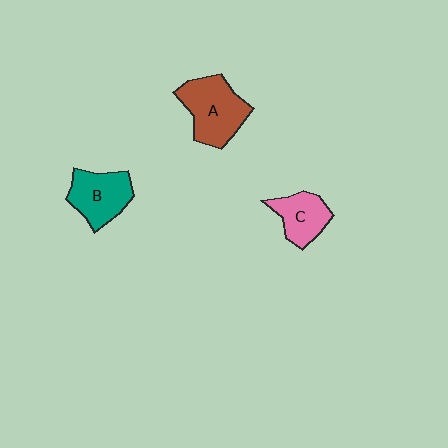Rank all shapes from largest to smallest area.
From largest to smallest: A (brown), B (teal), C (pink).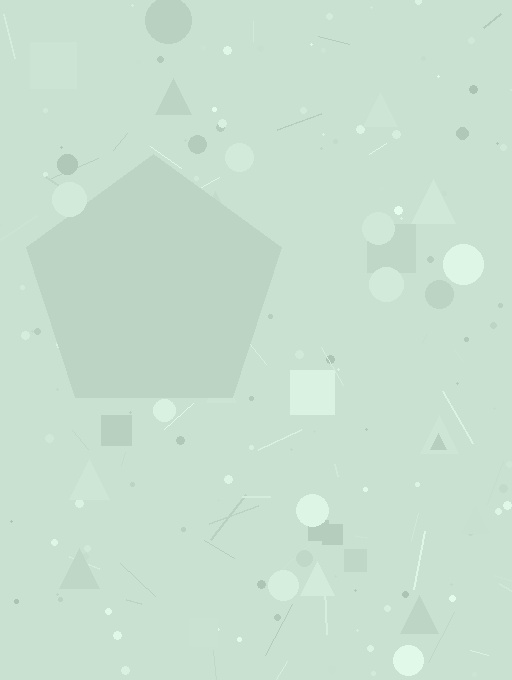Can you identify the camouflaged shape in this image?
The camouflaged shape is a pentagon.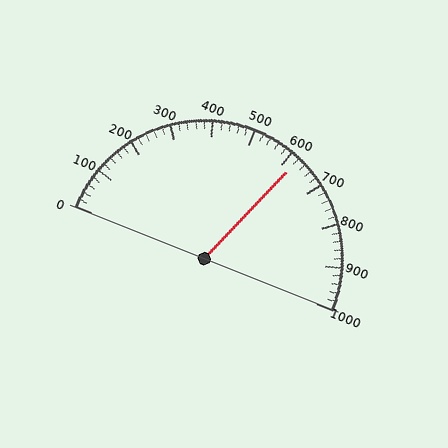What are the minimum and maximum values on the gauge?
The gauge ranges from 0 to 1000.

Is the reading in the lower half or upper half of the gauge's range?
The reading is in the upper half of the range (0 to 1000).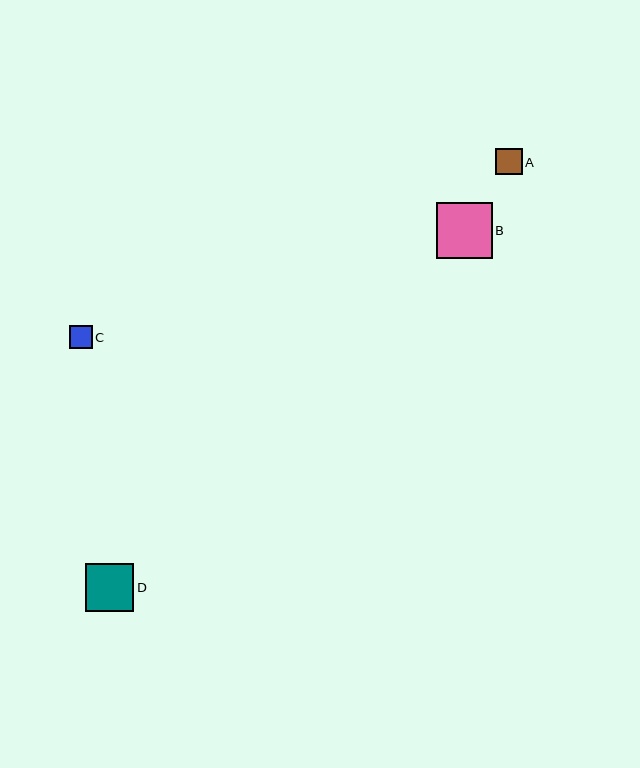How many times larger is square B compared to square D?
Square B is approximately 1.2 times the size of square D.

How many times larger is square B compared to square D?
Square B is approximately 1.2 times the size of square D.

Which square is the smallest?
Square C is the smallest with a size of approximately 23 pixels.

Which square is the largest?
Square B is the largest with a size of approximately 56 pixels.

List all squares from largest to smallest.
From largest to smallest: B, D, A, C.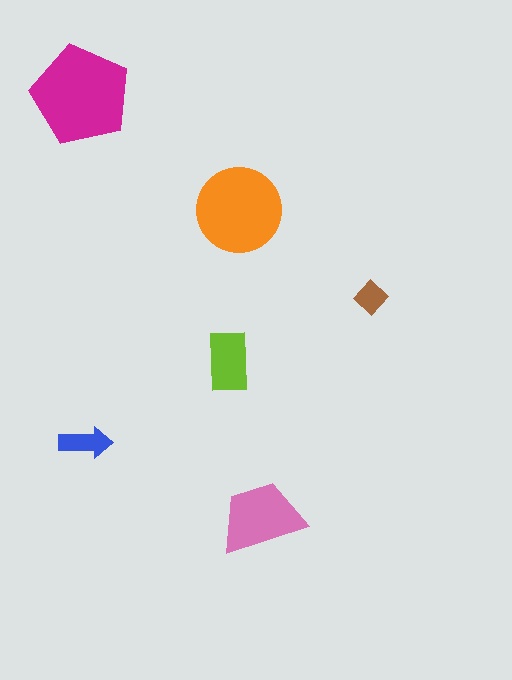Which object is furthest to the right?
The brown diamond is rightmost.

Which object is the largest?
The magenta pentagon.